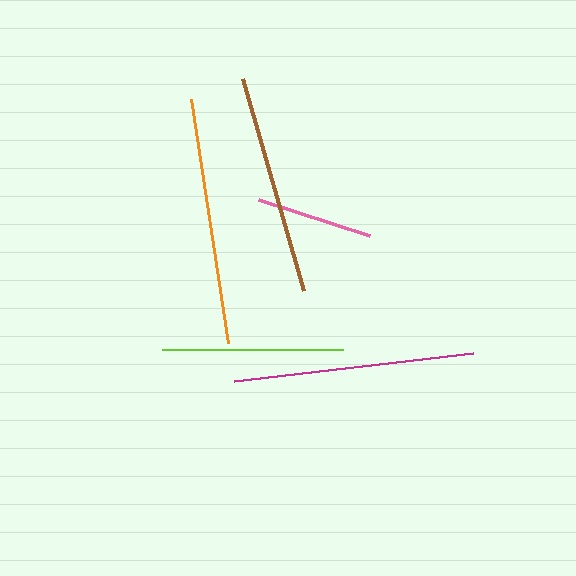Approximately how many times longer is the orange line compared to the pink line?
The orange line is approximately 2.1 times the length of the pink line.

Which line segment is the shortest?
The pink line is the shortest at approximately 116 pixels.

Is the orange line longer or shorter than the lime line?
The orange line is longer than the lime line.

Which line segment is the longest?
The orange line is the longest at approximately 247 pixels.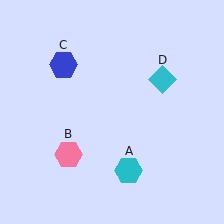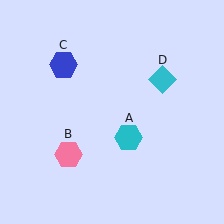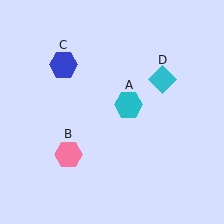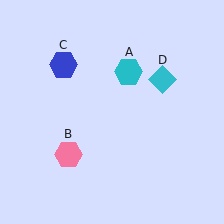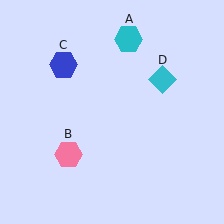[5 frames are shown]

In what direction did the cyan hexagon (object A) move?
The cyan hexagon (object A) moved up.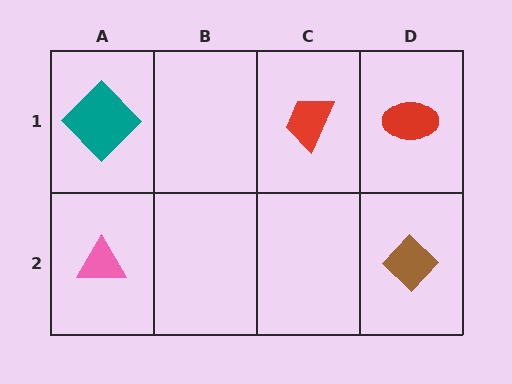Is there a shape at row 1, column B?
No, that cell is empty.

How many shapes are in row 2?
2 shapes.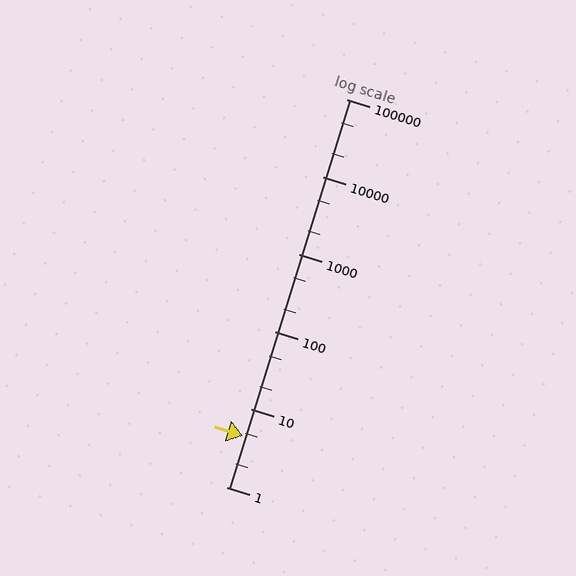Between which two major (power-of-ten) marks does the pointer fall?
The pointer is between 1 and 10.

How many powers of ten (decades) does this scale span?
The scale spans 5 decades, from 1 to 100000.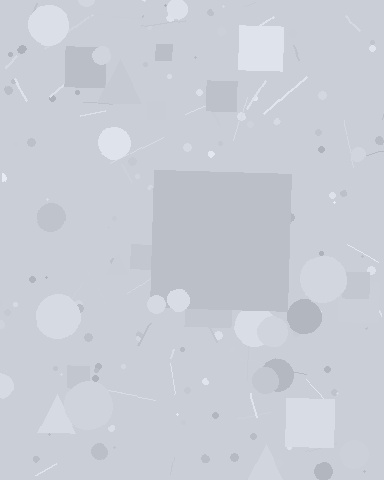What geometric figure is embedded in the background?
A square is embedded in the background.